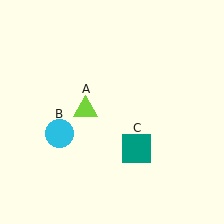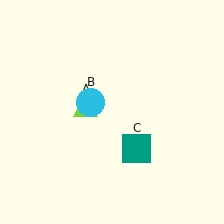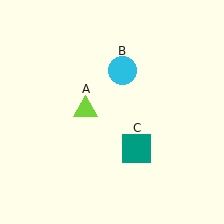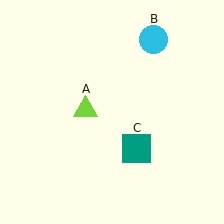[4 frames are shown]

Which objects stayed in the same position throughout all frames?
Lime triangle (object A) and teal square (object C) remained stationary.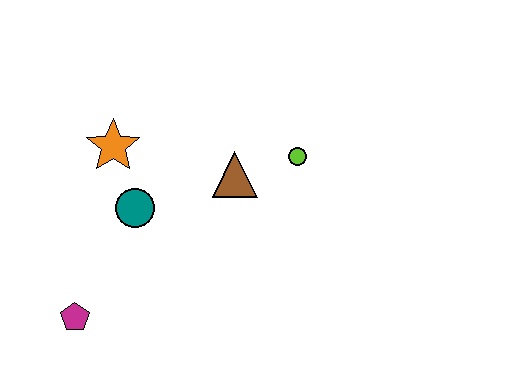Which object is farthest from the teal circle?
The lime circle is farthest from the teal circle.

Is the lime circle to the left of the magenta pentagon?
No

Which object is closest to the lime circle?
The brown triangle is closest to the lime circle.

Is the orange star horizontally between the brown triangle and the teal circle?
No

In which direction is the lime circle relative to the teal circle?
The lime circle is to the right of the teal circle.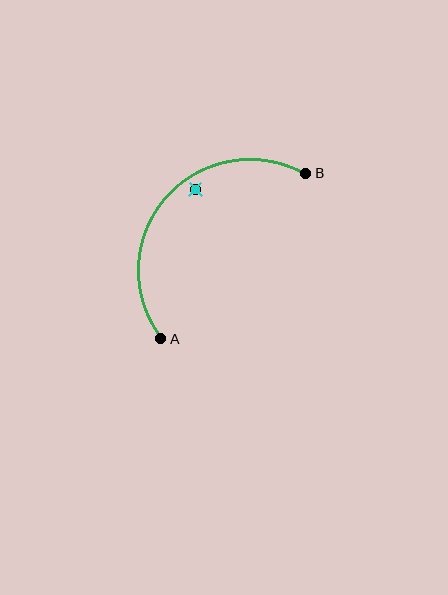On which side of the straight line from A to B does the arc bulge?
The arc bulges above and to the left of the straight line connecting A and B.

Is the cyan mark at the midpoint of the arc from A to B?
No — the cyan mark does not lie on the arc at all. It sits slightly inside the curve.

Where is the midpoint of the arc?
The arc midpoint is the point on the curve farthest from the straight line joining A and B. It sits above and to the left of that line.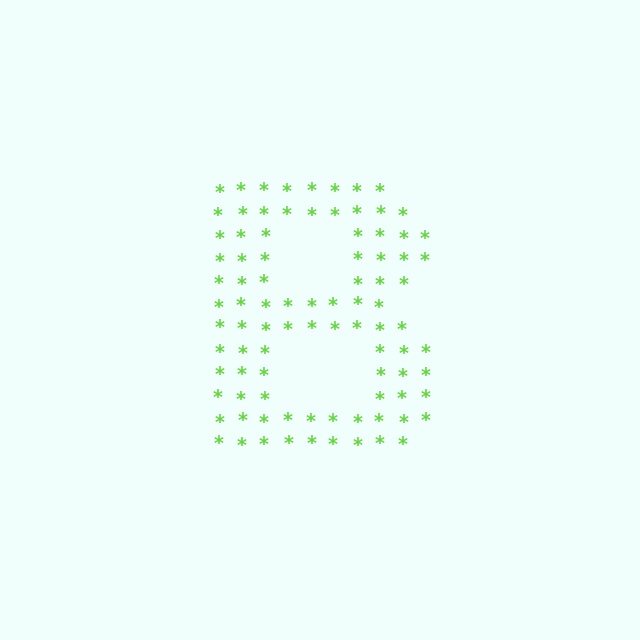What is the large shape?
The large shape is the letter B.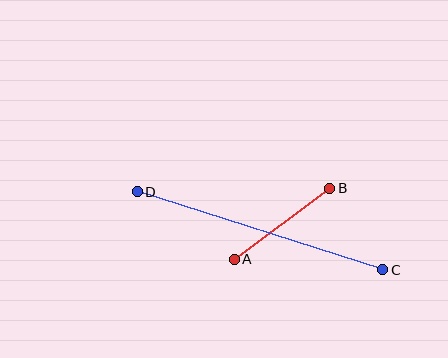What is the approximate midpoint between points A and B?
The midpoint is at approximately (282, 224) pixels.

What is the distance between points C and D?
The distance is approximately 258 pixels.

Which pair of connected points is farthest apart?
Points C and D are farthest apart.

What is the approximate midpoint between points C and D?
The midpoint is at approximately (260, 231) pixels.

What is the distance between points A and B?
The distance is approximately 119 pixels.